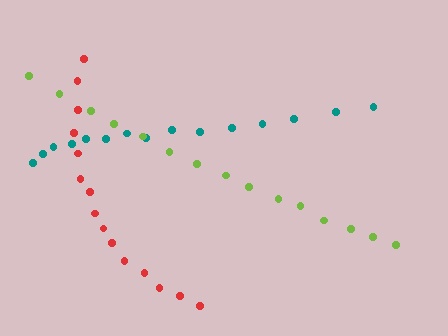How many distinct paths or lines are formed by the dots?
There are 3 distinct paths.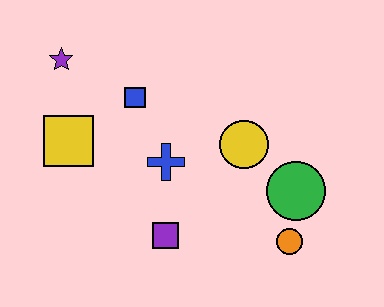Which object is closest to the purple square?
The blue cross is closest to the purple square.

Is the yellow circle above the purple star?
No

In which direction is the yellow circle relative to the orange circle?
The yellow circle is above the orange circle.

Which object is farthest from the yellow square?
The orange circle is farthest from the yellow square.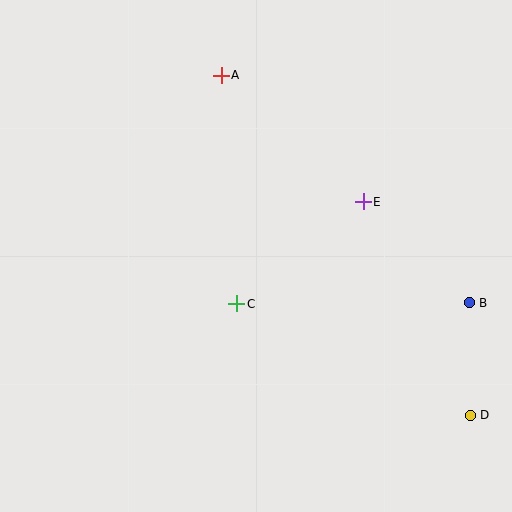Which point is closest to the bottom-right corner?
Point D is closest to the bottom-right corner.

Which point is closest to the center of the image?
Point C at (237, 304) is closest to the center.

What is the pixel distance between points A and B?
The distance between A and B is 337 pixels.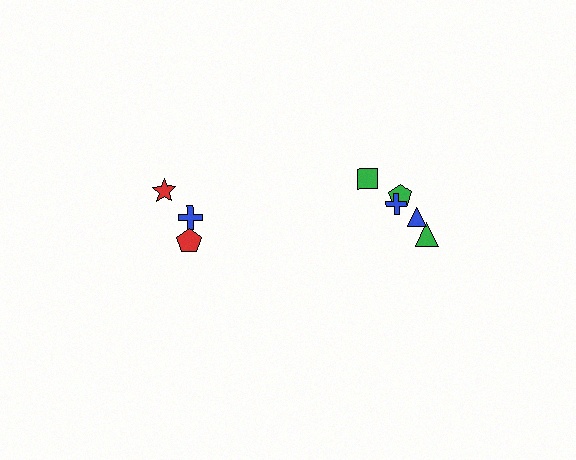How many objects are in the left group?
There are 3 objects.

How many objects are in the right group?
There are 5 objects.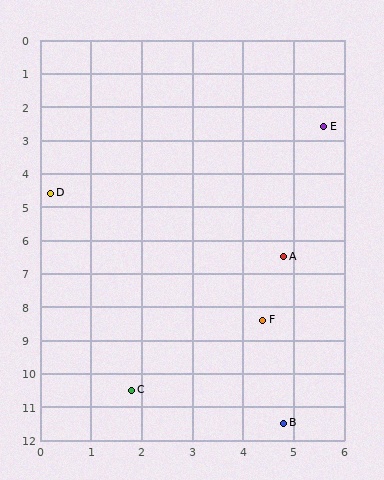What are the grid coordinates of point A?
Point A is at approximately (4.8, 6.5).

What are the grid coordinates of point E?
Point E is at approximately (5.6, 2.6).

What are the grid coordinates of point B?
Point B is at approximately (4.8, 11.5).